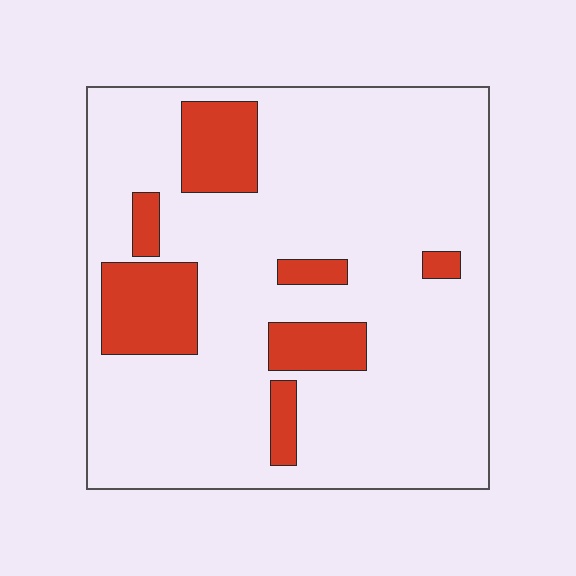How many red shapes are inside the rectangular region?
7.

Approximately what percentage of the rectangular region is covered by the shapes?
Approximately 15%.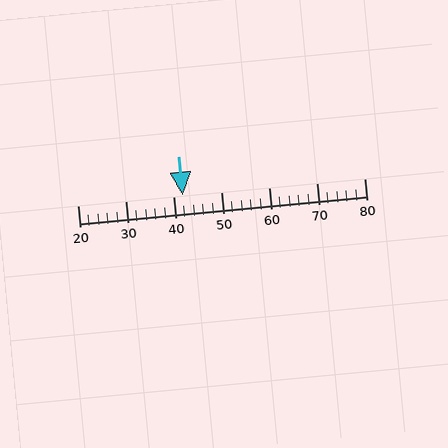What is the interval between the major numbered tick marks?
The major tick marks are spaced 10 units apart.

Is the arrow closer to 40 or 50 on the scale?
The arrow is closer to 40.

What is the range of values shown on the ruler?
The ruler shows values from 20 to 80.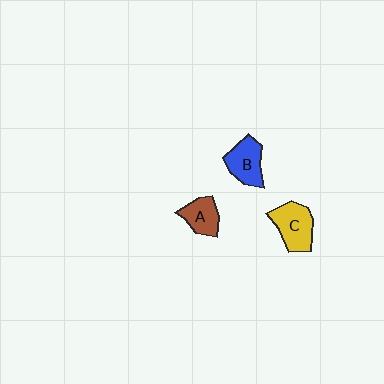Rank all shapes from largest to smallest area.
From largest to smallest: C (yellow), B (blue), A (brown).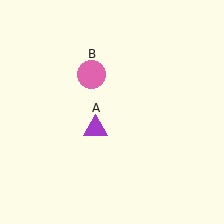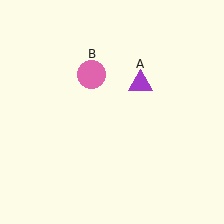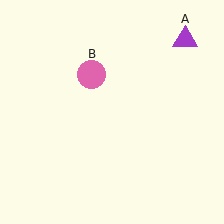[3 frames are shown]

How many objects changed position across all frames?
1 object changed position: purple triangle (object A).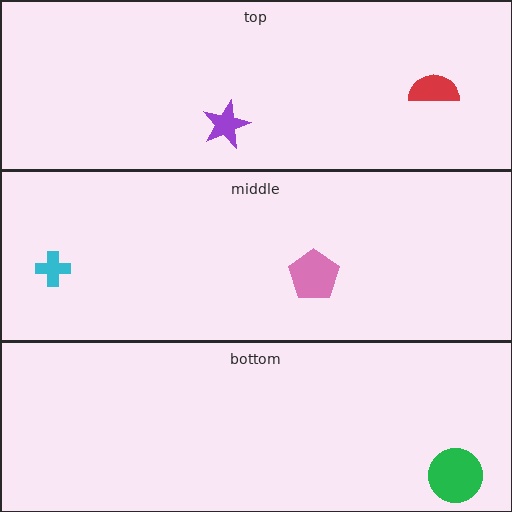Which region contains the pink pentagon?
The middle region.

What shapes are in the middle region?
The cyan cross, the pink pentagon.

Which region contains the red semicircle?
The top region.